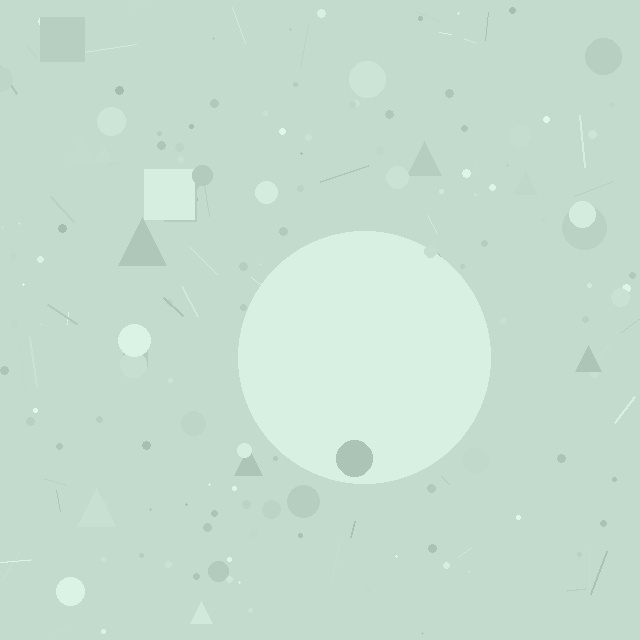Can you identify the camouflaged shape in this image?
The camouflaged shape is a circle.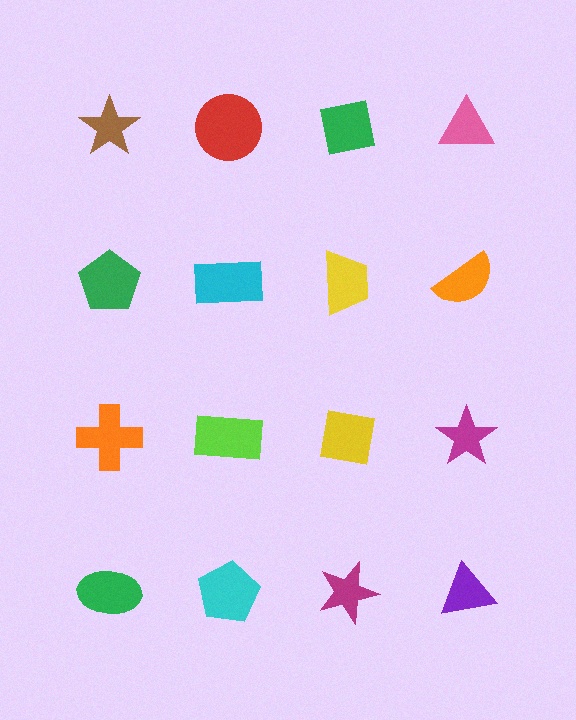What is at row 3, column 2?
A lime rectangle.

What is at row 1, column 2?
A red circle.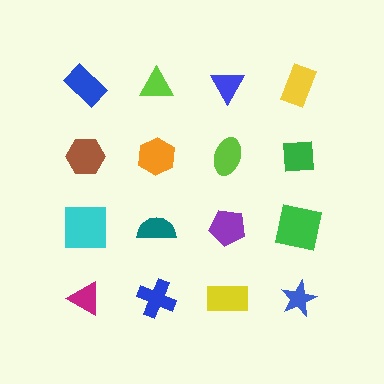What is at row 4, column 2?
A blue cross.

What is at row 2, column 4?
A green square.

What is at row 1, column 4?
A yellow rectangle.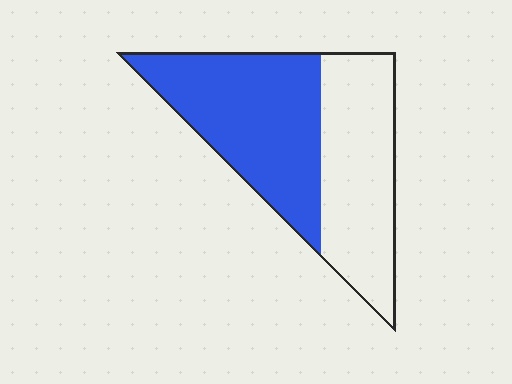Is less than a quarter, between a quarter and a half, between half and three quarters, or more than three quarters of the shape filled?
Between half and three quarters.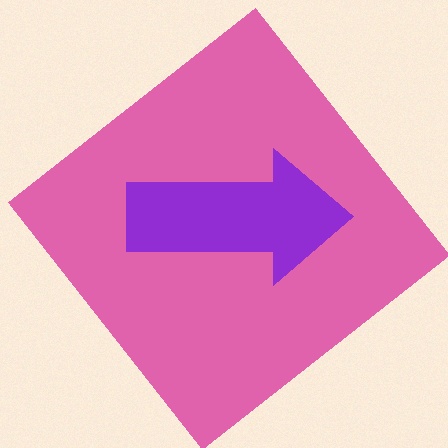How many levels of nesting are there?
2.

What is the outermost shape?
The pink diamond.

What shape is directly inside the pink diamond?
The purple arrow.